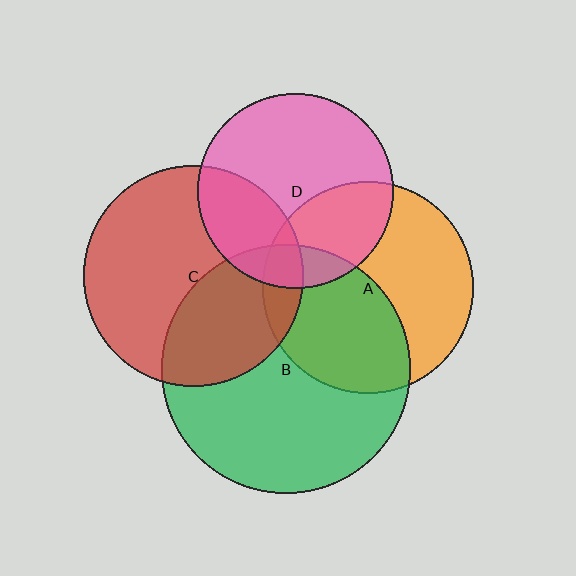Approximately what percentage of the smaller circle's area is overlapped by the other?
Approximately 10%.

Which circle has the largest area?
Circle B (green).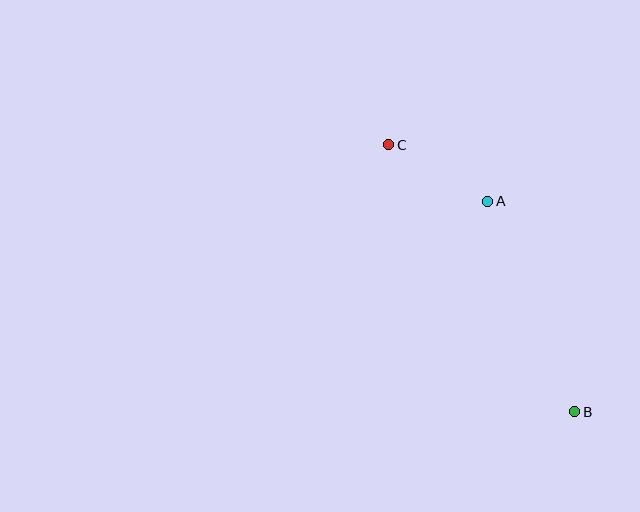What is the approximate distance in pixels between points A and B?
The distance between A and B is approximately 228 pixels.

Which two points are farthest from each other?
Points B and C are farthest from each other.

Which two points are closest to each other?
Points A and C are closest to each other.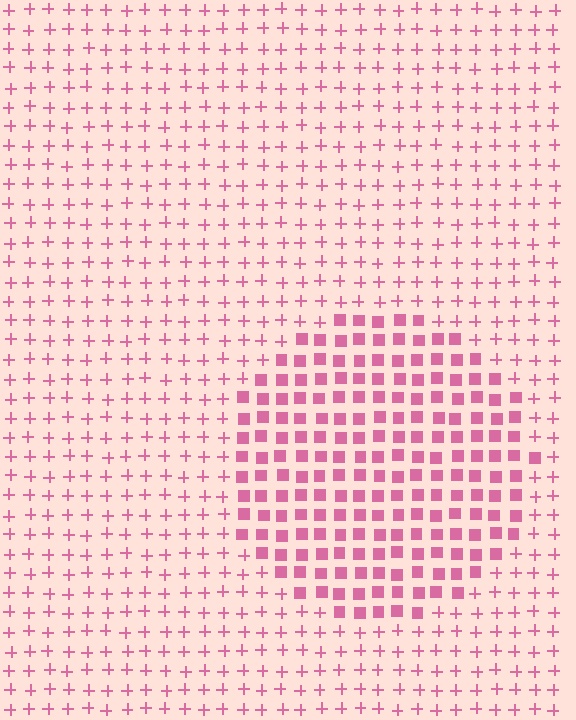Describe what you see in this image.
The image is filled with small pink elements arranged in a uniform grid. A circle-shaped region contains squares, while the surrounding area contains plus signs. The boundary is defined purely by the change in element shape.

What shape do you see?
I see a circle.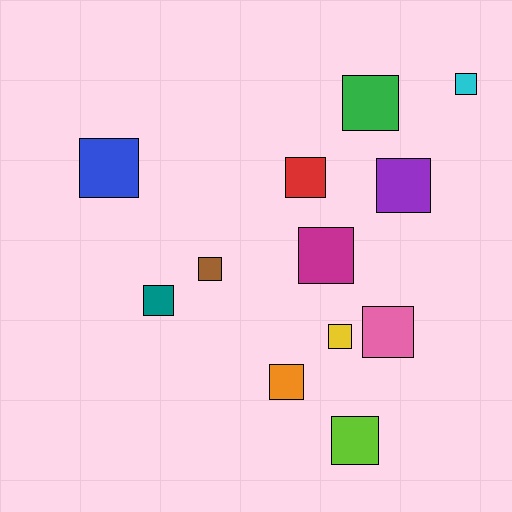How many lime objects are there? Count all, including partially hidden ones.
There is 1 lime object.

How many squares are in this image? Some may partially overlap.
There are 12 squares.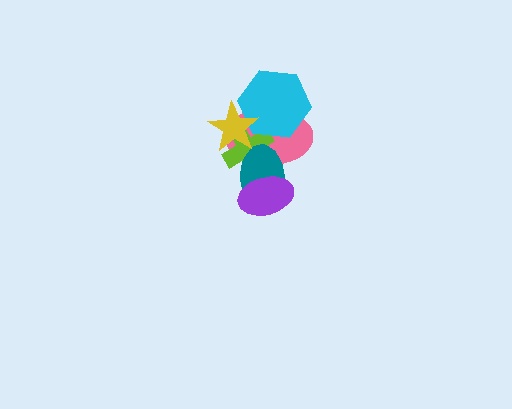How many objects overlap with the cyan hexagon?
3 objects overlap with the cyan hexagon.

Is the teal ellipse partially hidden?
Yes, it is partially covered by another shape.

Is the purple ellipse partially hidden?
No, no other shape covers it.